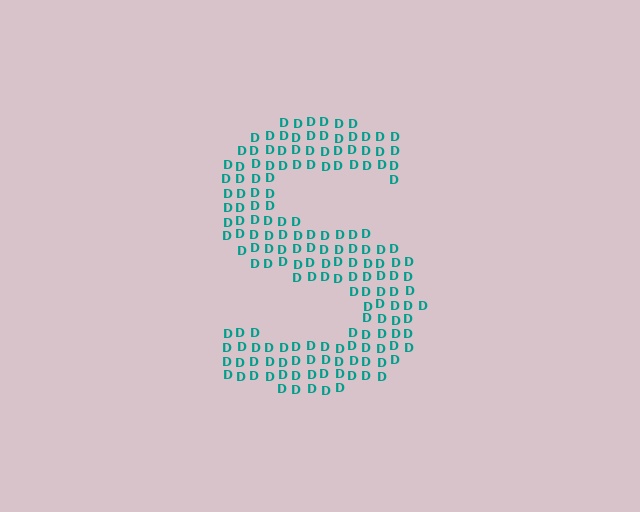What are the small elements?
The small elements are letter D's.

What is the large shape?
The large shape is the letter S.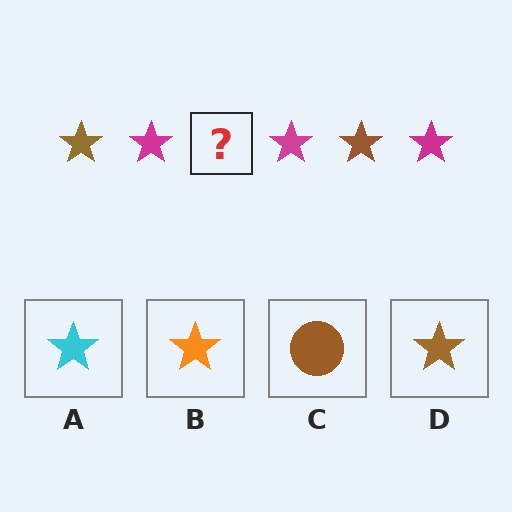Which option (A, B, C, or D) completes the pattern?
D.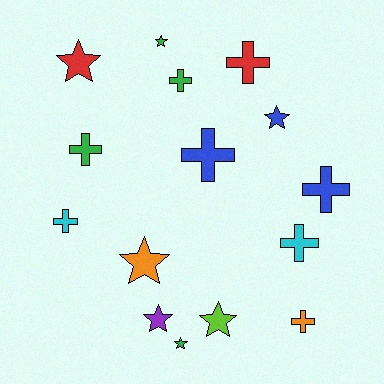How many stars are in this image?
There are 7 stars.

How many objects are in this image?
There are 15 objects.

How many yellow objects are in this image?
There are no yellow objects.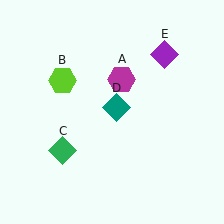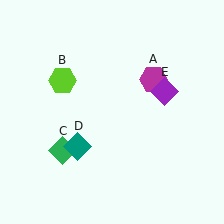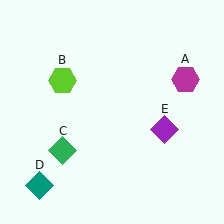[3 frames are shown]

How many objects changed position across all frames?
3 objects changed position: magenta hexagon (object A), teal diamond (object D), purple diamond (object E).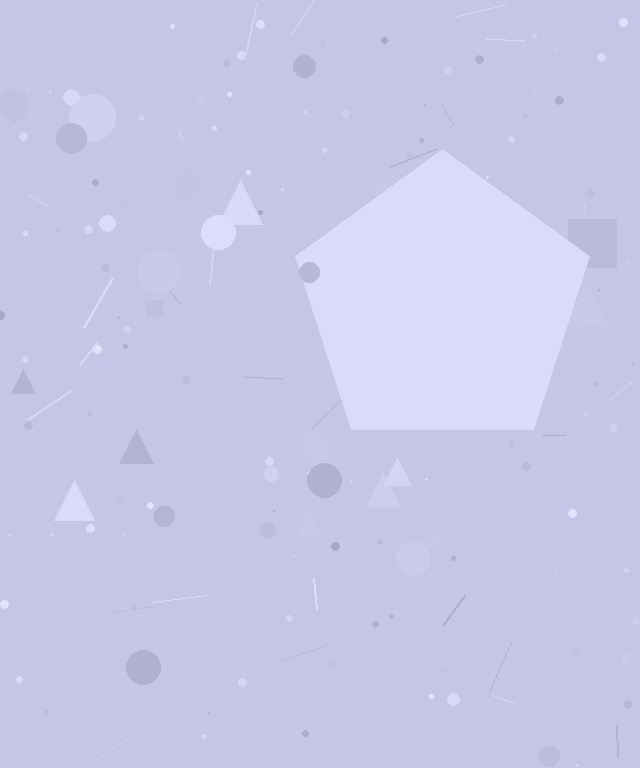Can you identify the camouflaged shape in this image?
The camouflaged shape is a pentagon.